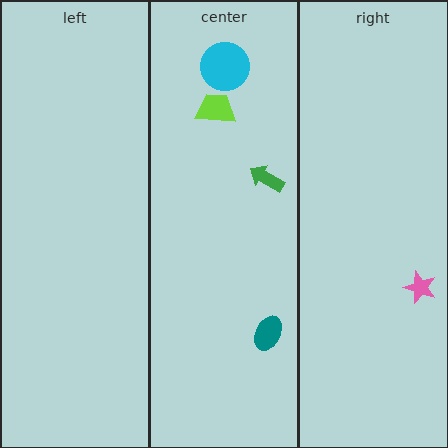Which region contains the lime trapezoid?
The center region.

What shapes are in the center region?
The teal ellipse, the green arrow, the cyan circle, the lime trapezoid.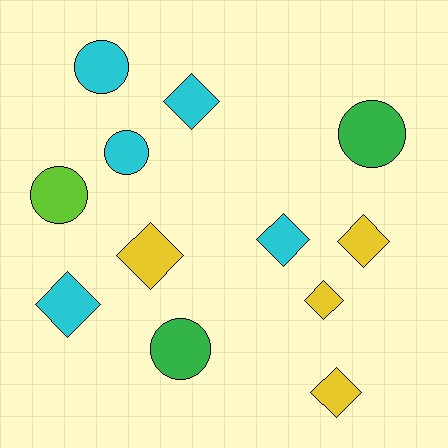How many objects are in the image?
There are 12 objects.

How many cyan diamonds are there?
There are 3 cyan diamonds.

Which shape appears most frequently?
Diamond, with 7 objects.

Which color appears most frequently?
Cyan, with 5 objects.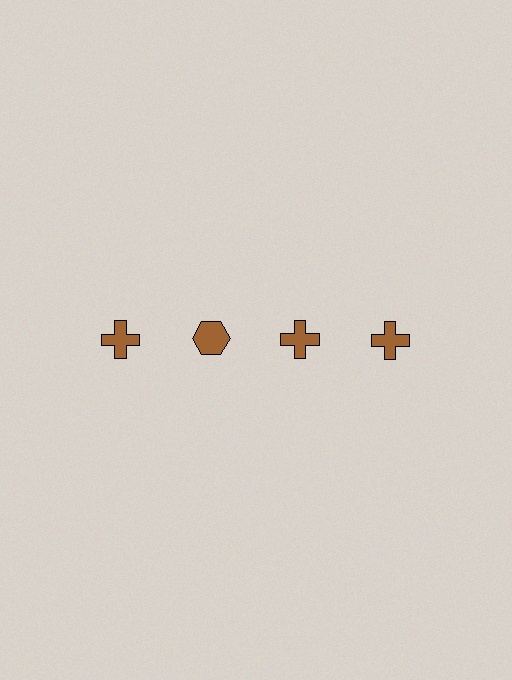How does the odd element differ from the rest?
It has a different shape: hexagon instead of cross.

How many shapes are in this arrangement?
There are 4 shapes arranged in a grid pattern.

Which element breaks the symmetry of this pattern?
The brown hexagon in the top row, second from left column breaks the symmetry. All other shapes are brown crosses.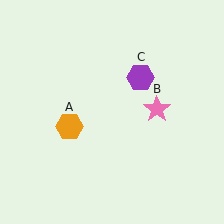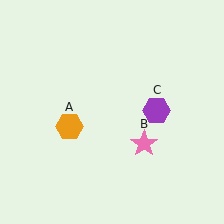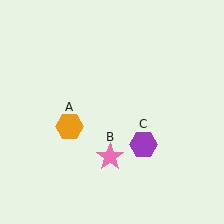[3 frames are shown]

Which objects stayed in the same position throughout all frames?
Orange hexagon (object A) remained stationary.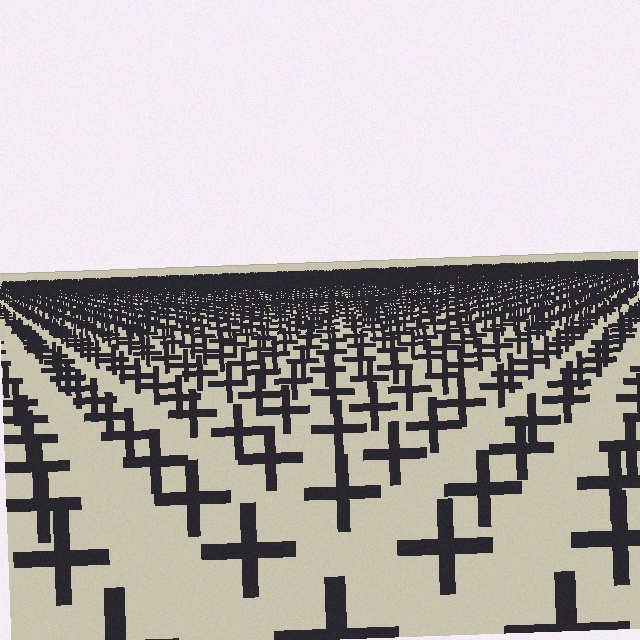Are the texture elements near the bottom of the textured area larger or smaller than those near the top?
Larger. Near the bottom, elements are closer to the viewer and appear at a bigger on-screen size.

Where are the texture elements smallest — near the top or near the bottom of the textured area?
Near the top.